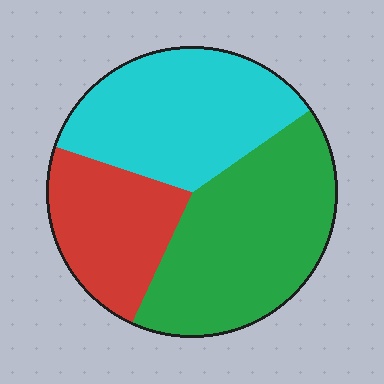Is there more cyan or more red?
Cyan.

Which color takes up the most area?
Green, at roughly 40%.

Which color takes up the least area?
Red, at roughly 25%.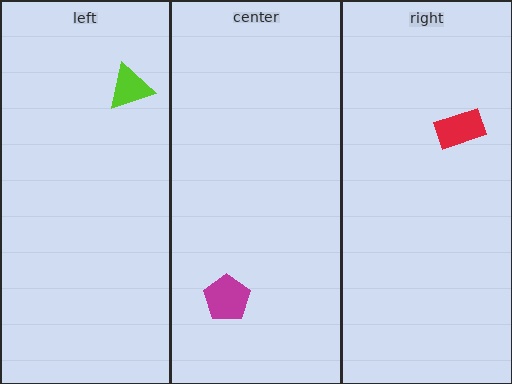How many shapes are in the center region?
1.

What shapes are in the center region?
The magenta pentagon.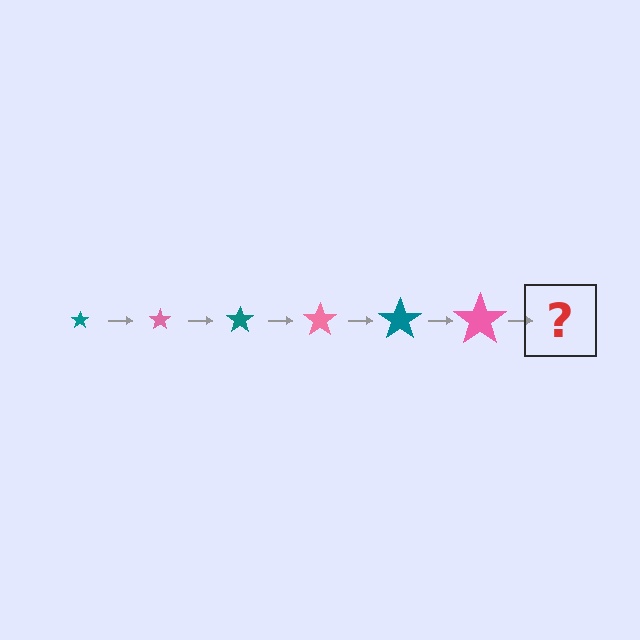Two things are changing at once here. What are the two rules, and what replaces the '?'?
The two rules are that the star grows larger each step and the color cycles through teal and pink. The '?' should be a teal star, larger than the previous one.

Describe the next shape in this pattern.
It should be a teal star, larger than the previous one.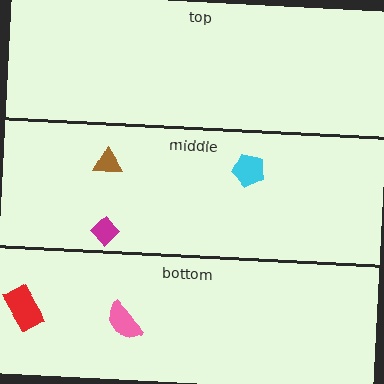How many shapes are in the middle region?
3.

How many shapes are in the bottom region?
2.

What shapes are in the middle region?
The magenta diamond, the brown triangle, the cyan pentagon.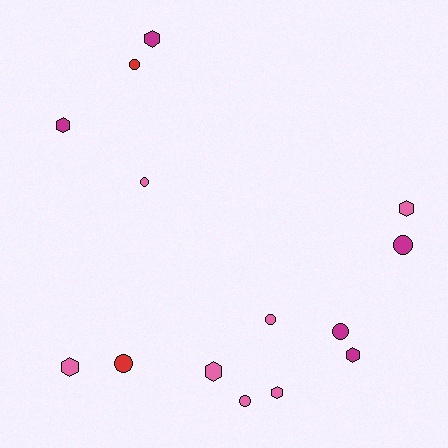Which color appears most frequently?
Pink, with 7 objects.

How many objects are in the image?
There are 14 objects.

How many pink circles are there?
There are 3 pink circles.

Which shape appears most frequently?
Hexagon, with 7 objects.